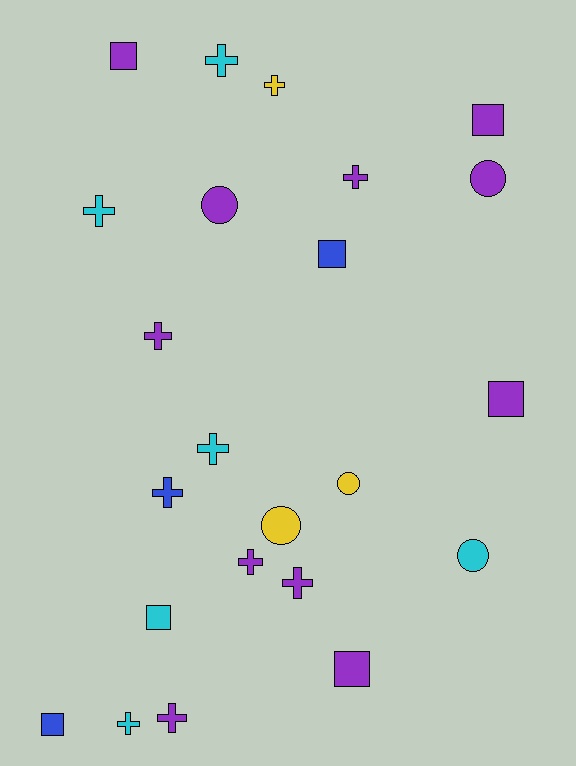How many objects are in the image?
There are 23 objects.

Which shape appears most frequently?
Cross, with 11 objects.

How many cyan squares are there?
There is 1 cyan square.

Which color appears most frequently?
Purple, with 11 objects.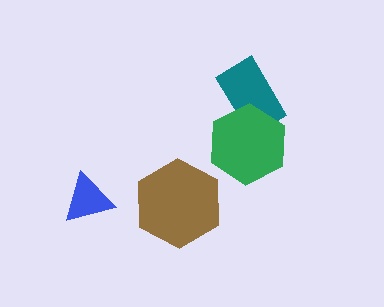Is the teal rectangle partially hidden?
Yes, it is partially covered by another shape.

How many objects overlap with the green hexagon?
1 object overlaps with the green hexagon.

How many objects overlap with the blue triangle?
0 objects overlap with the blue triangle.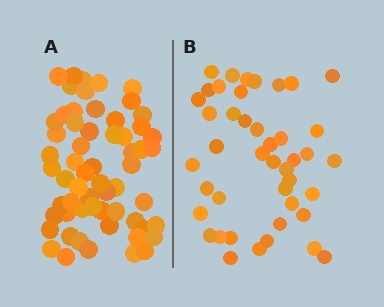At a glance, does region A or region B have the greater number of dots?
Region A (the left region) has more dots.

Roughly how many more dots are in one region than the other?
Region A has approximately 15 more dots than region B.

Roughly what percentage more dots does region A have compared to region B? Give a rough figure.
About 40% more.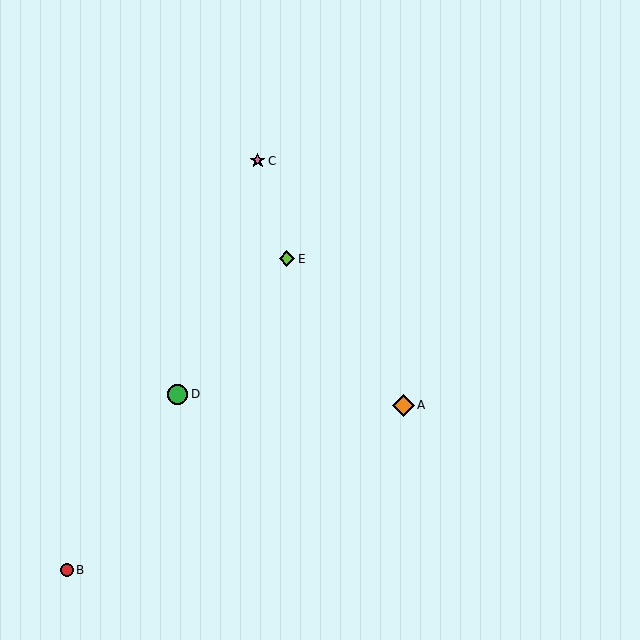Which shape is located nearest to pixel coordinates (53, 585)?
The red circle (labeled B) at (67, 570) is nearest to that location.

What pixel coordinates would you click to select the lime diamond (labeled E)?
Click at (287, 259) to select the lime diamond E.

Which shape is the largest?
The orange diamond (labeled A) is the largest.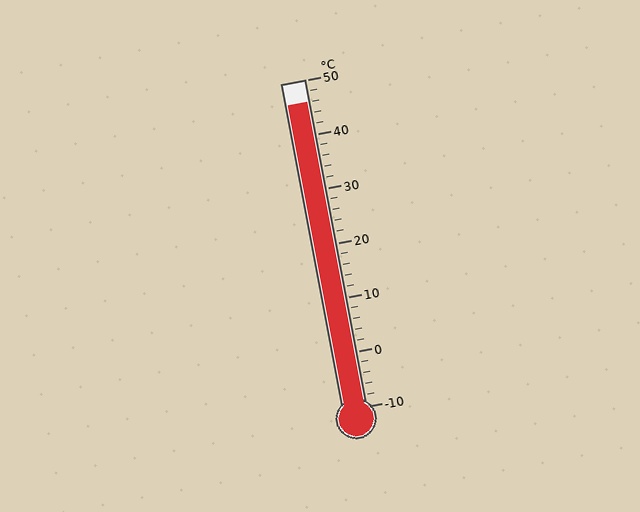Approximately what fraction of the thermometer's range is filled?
The thermometer is filled to approximately 95% of its range.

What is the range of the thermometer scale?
The thermometer scale ranges from -10°C to 50°C.